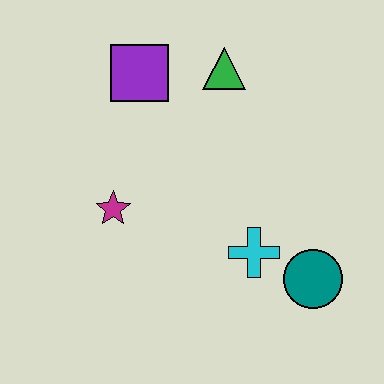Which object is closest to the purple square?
The green triangle is closest to the purple square.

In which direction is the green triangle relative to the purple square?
The green triangle is to the right of the purple square.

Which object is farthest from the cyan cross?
The purple square is farthest from the cyan cross.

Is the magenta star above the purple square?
No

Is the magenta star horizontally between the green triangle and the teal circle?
No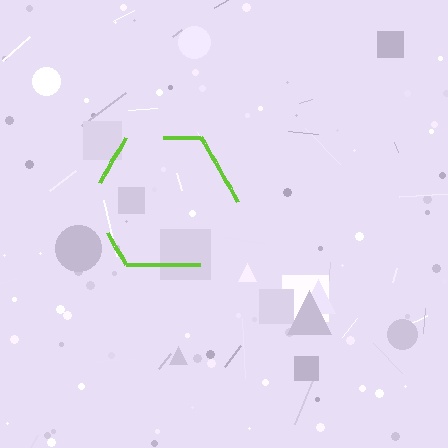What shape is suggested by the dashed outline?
The dashed outline suggests a hexagon.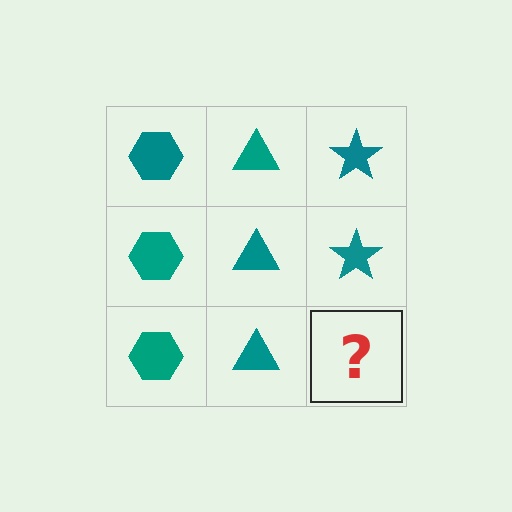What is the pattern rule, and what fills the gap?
The rule is that each column has a consistent shape. The gap should be filled with a teal star.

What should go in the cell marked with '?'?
The missing cell should contain a teal star.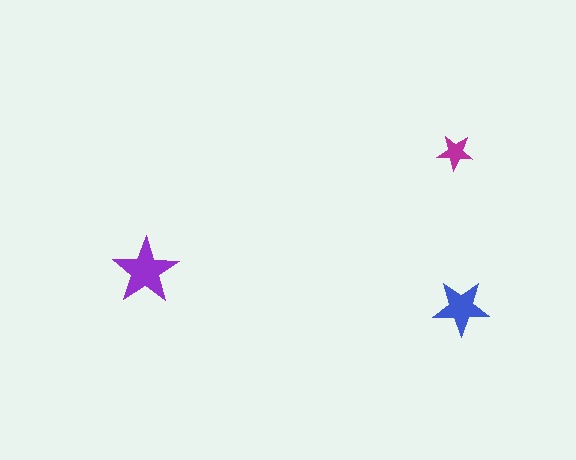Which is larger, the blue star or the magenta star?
The blue one.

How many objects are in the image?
There are 3 objects in the image.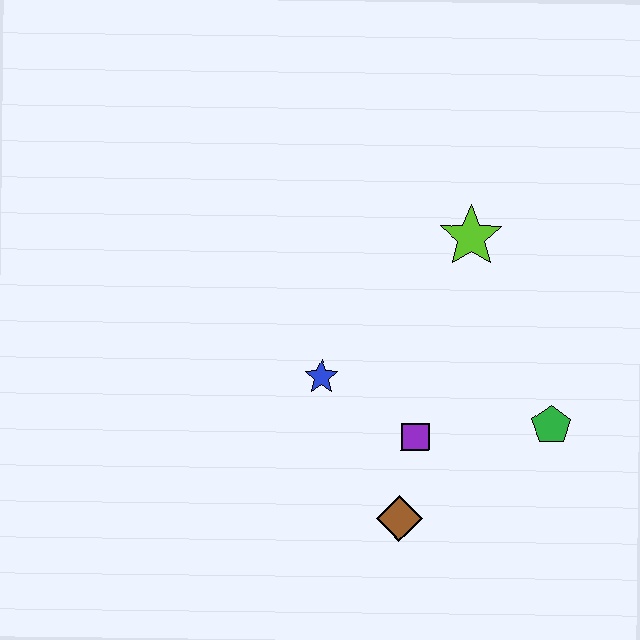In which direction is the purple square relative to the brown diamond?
The purple square is above the brown diamond.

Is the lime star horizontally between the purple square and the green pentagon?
Yes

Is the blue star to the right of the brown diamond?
No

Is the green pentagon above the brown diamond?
Yes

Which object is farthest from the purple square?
The lime star is farthest from the purple square.